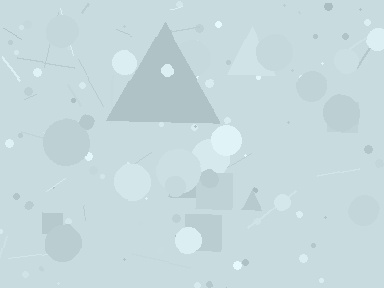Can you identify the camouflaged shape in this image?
The camouflaged shape is a triangle.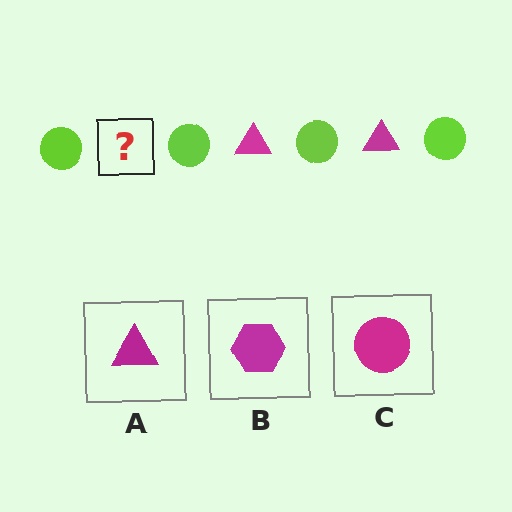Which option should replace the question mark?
Option A.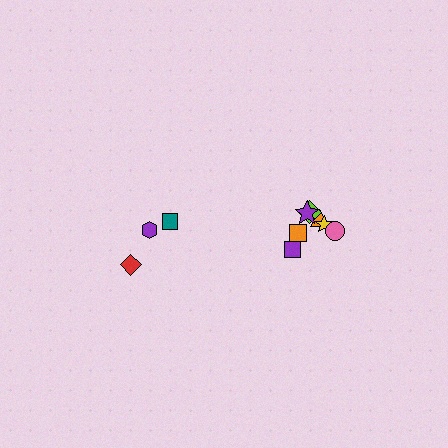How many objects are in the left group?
There are 3 objects.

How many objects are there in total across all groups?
There are 10 objects.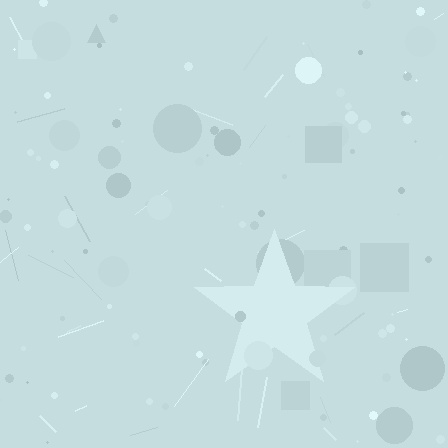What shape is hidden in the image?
A star is hidden in the image.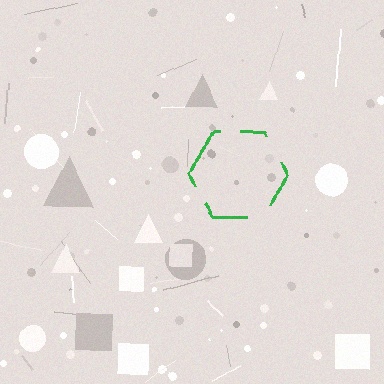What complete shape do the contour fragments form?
The contour fragments form a hexagon.